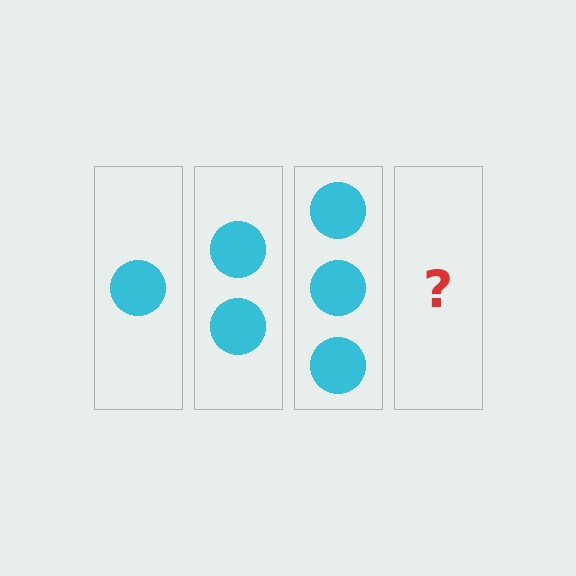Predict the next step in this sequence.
The next step is 4 circles.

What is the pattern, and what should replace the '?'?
The pattern is that each step adds one more circle. The '?' should be 4 circles.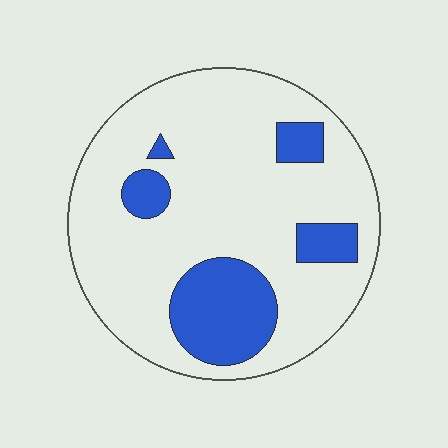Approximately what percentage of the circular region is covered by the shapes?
Approximately 20%.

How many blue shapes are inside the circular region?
5.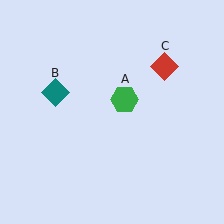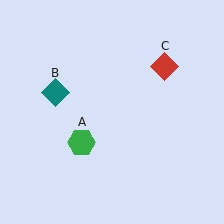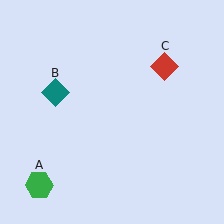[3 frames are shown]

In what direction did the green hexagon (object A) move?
The green hexagon (object A) moved down and to the left.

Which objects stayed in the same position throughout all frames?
Teal diamond (object B) and red diamond (object C) remained stationary.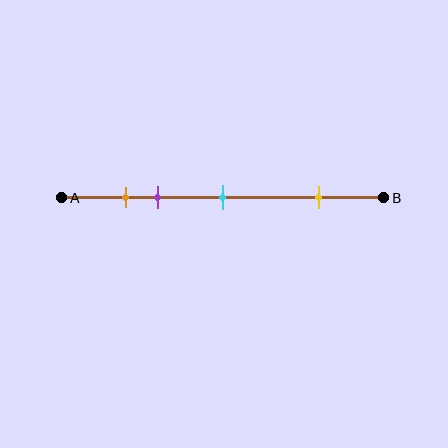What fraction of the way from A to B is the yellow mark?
The yellow mark is approximately 80% (0.8) of the way from A to B.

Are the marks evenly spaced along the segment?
No, the marks are not evenly spaced.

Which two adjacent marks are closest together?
The orange and purple marks are the closest adjacent pair.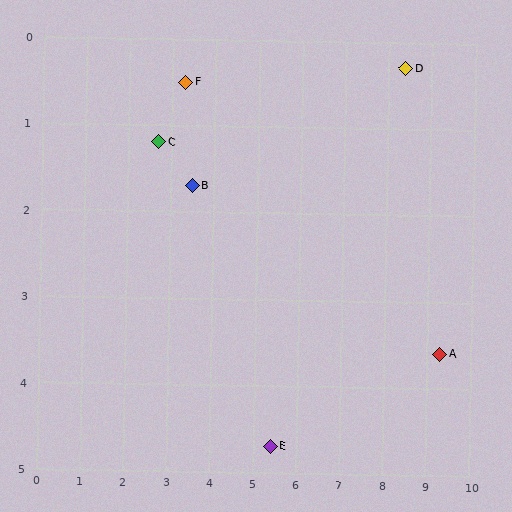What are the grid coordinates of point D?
Point D is at approximately (8.4, 0.3).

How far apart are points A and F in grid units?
Points A and F are about 6.8 grid units apart.